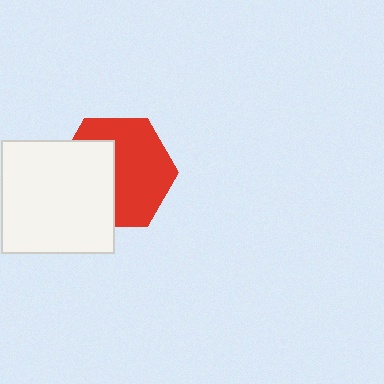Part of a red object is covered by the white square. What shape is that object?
It is a hexagon.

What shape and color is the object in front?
The object in front is a white square.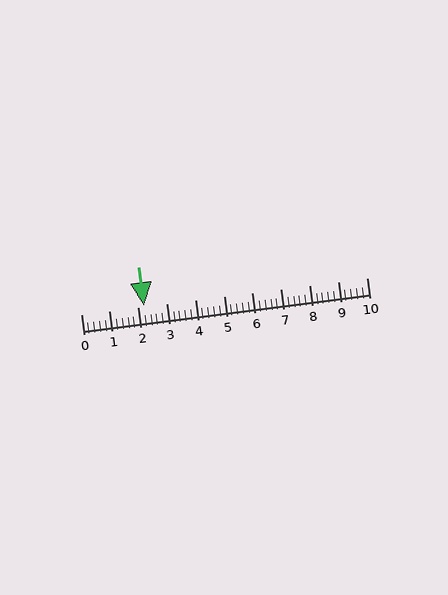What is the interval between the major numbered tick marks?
The major tick marks are spaced 1 units apart.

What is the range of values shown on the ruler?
The ruler shows values from 0 to 10.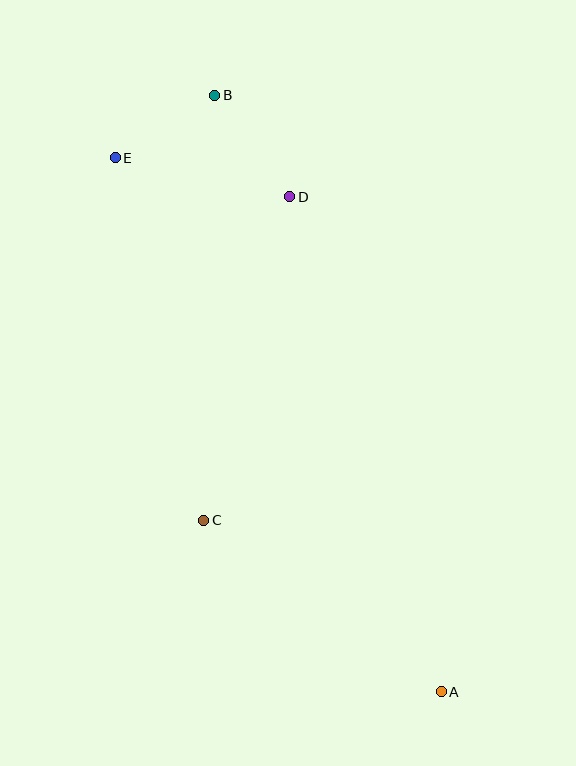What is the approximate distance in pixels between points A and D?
The distance between A and D is approximately 518 pixels.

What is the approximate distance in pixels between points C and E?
The distance between C and E is approximately 373 pixels.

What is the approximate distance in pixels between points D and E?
The distance between D and E is approximately 179 pixels.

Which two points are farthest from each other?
Points A and B are farthest from each other.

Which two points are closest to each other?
Points B and E are closest to each other.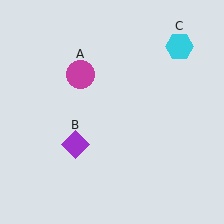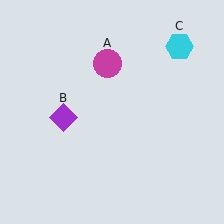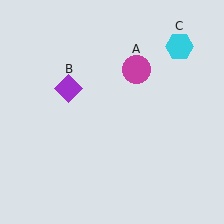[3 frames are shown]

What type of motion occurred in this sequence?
The magenta circle (object A), purple diamond (object B) rotated clockwise around the center of the scene.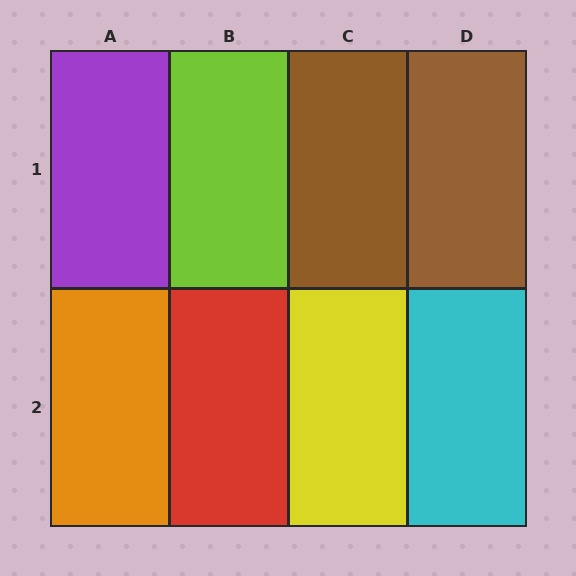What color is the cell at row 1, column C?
Brown.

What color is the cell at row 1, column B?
Lime.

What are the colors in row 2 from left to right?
Orange, red, yellow, cyan.